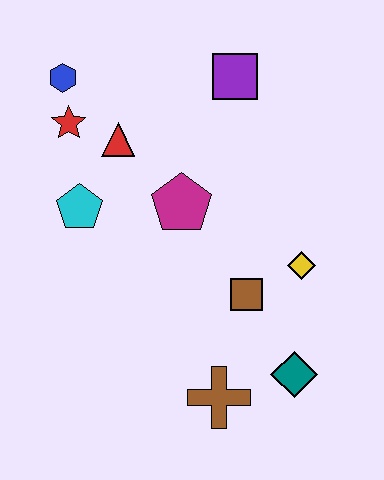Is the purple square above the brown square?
Yes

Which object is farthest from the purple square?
The brown cross is farthest from the purple square.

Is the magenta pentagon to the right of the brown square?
No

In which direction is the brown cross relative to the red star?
The brown cross is below the red star.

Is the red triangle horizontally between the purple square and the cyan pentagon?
Yes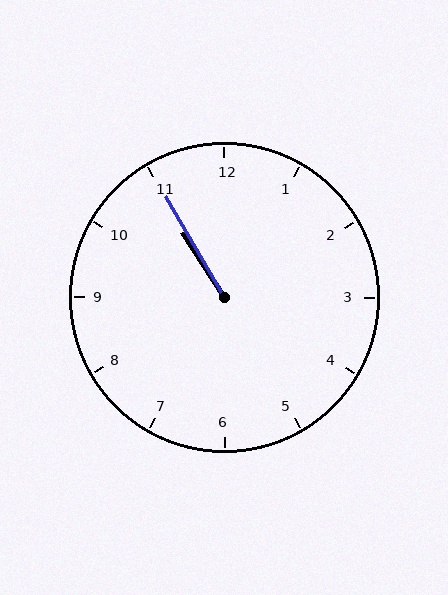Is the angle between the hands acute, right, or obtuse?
It is acute.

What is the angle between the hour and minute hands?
Approximately 2 degrees.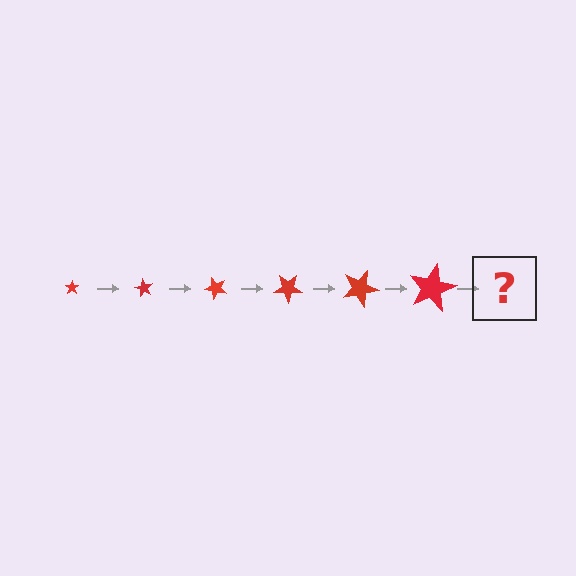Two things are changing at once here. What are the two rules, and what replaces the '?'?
The two rules are that the star grows larger each step and it rotates 60 degrees each step. The '?' should be a star, larger than the previous one and rotated 360 degrees from the start.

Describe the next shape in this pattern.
It should be a star, larger than the previous one and rotated 360 degrees from the start.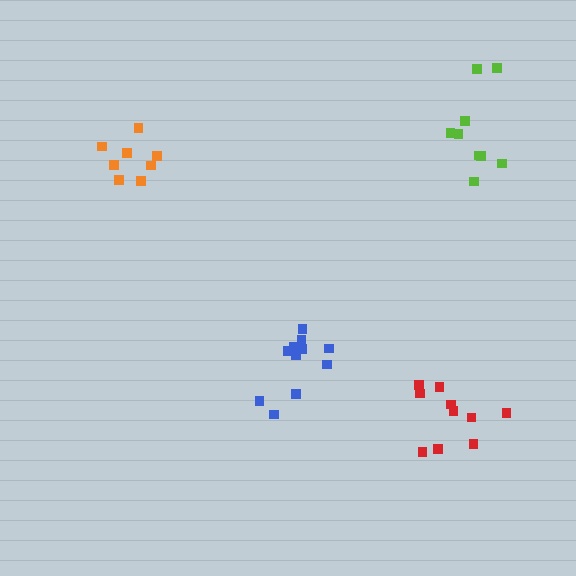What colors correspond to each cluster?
The clusters are colored: lime, blue, orange, red.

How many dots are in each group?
Group 1: 9 dots, Group 2: 11 dots, Group 3: 8 dots, Group 4: 10 dots (38 total).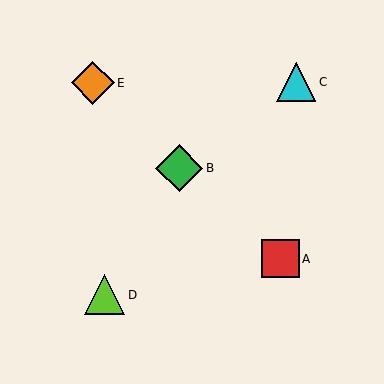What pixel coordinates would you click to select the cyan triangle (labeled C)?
Click at (296, 82) to select the cyan triangle C.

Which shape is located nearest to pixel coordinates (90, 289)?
The lime triangle (labeled D) at (104, 295) is nearest to that location.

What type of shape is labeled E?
Shape E is an orange diamond.